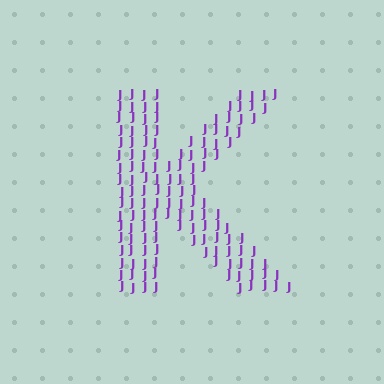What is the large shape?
The large shape is the letter K.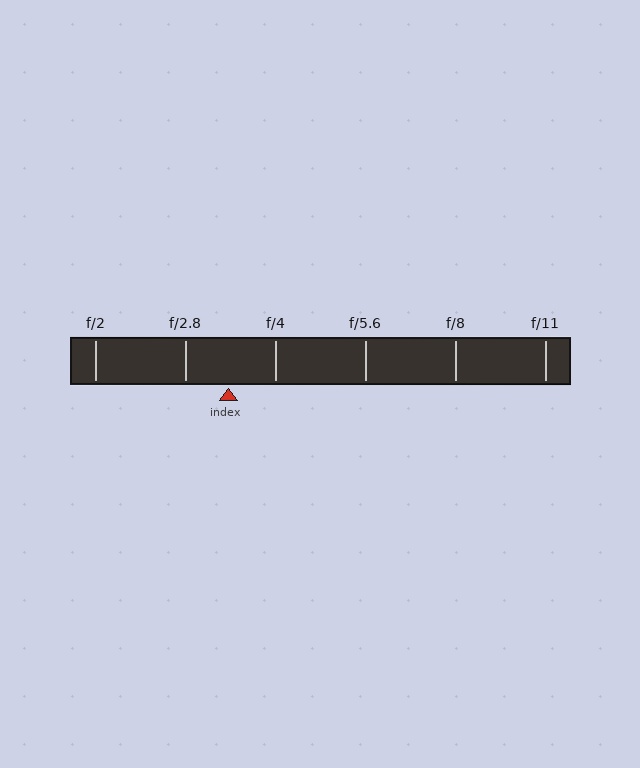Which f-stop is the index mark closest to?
The index mark is closest to f/2.8.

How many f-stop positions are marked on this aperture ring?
There are 6 f-stop positions marked.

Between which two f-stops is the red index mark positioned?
The index mark is between f/2.8 and f/4.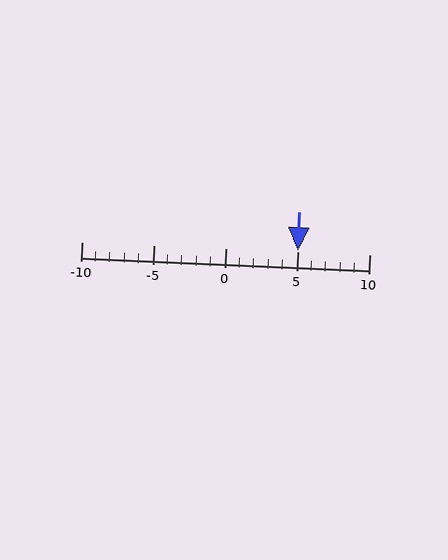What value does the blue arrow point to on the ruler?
The blue arrow points to approximately 5.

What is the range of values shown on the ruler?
The ruler shows values from -10 to 10.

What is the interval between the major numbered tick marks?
The major tick marks are spaced 5 units apart.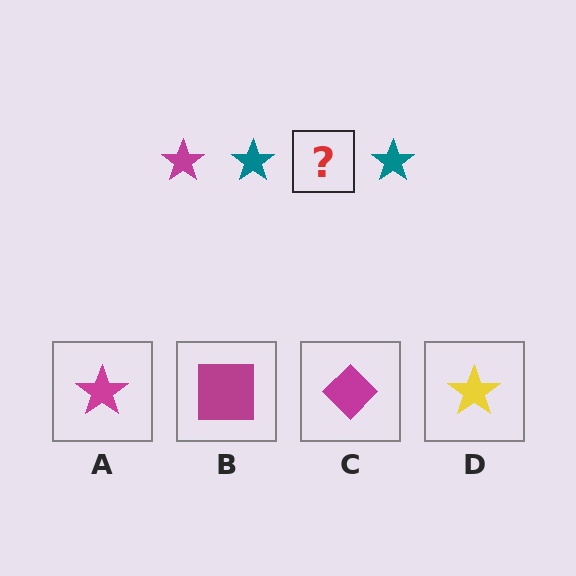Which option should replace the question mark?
Option A.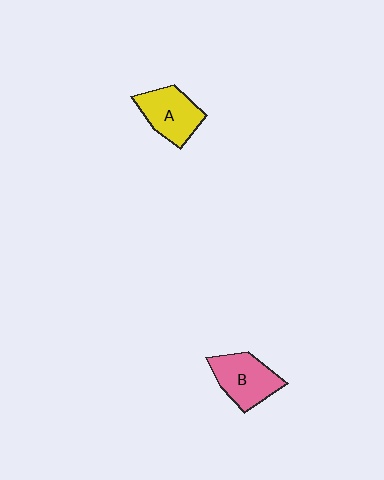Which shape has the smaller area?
Shape A (yellow).